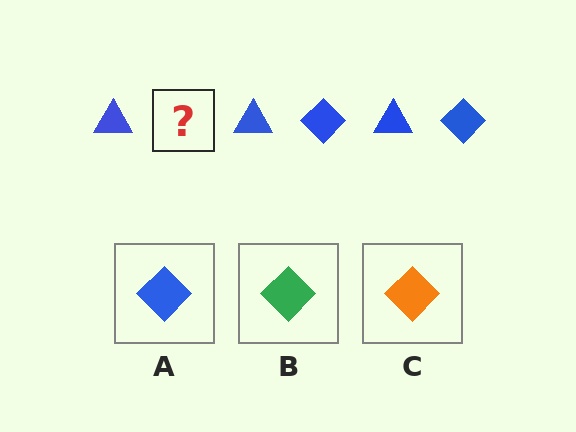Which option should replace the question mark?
Option A.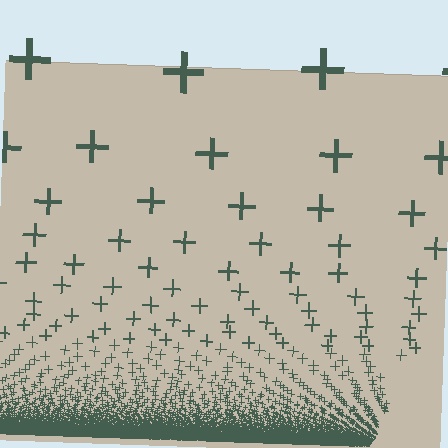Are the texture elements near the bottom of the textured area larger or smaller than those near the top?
Smaller. The gradient is inverted — elements near the bottom are smaller and denser.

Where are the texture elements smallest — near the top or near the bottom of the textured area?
Near the bottom.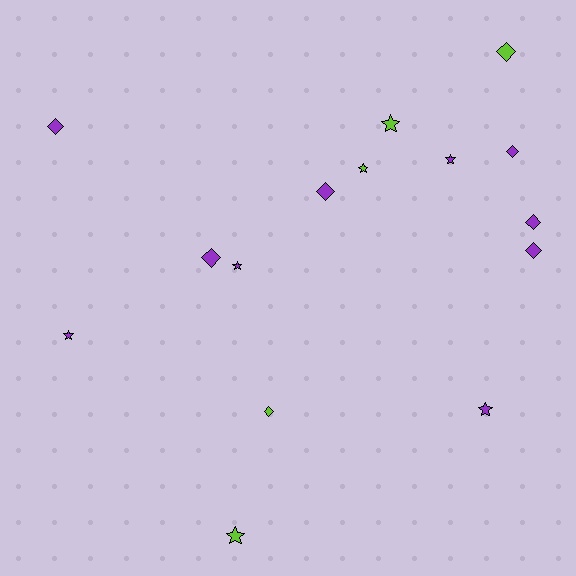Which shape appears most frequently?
Diamond, with 8 objects.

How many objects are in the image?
There are 15 objects.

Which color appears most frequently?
Purple, with 10 objects.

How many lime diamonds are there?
There are 2 lime diamonds.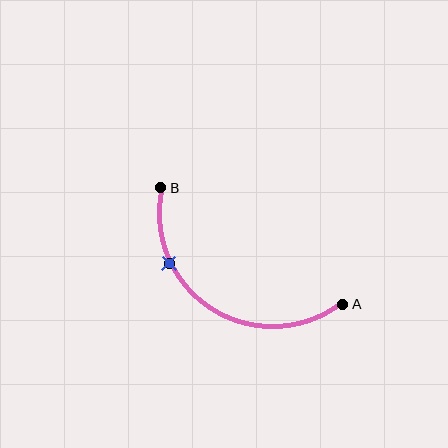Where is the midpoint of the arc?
The arc midpoint is the point on the curve farthest from the straight line joining A and B. It sits below that line.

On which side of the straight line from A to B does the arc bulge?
The arc bulges below the straight line connecting A and B.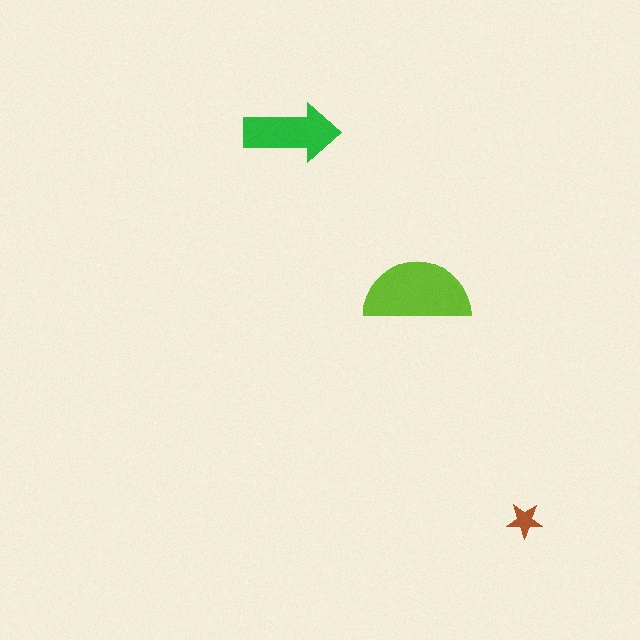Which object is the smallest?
The brown star.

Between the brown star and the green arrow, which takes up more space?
The green arrow.